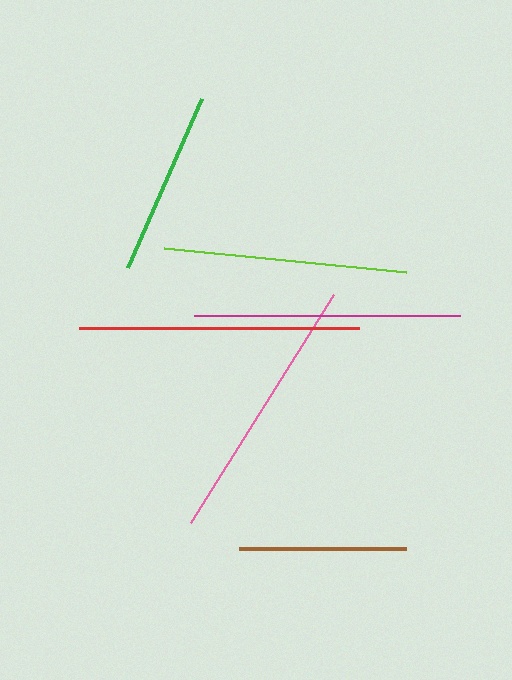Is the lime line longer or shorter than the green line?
The lime line is longer than the green line.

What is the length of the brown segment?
The brown segment is approximately 167 pixels long.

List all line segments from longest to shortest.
From longest to shortest: red, pink, magenta, lime, green, brown.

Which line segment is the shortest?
The brown line is the shortest at approximately 167 pixels.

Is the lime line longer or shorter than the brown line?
The lime line is longer than the brown line.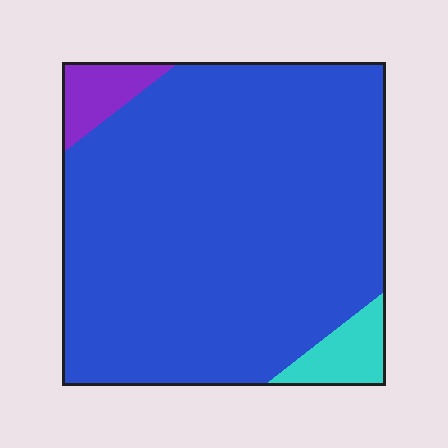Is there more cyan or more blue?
Blue.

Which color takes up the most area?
Blue, at roughly 90%.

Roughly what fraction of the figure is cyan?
Cyan covers roughly 5% of the figure.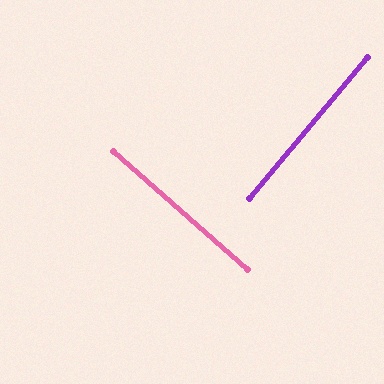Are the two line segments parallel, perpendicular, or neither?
Perpendicular — they meet at approximately 89°.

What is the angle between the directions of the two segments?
Approximately 89 degrees.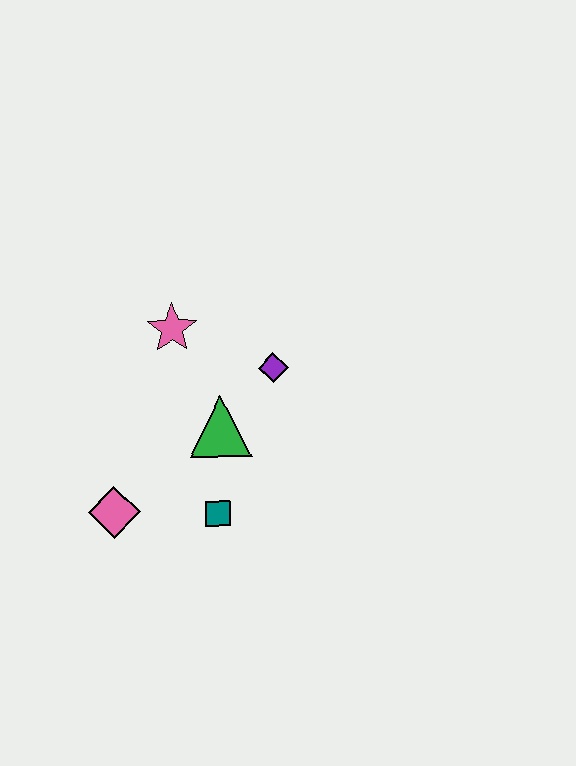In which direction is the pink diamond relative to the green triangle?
The pink diamond is to the left of the green triangle.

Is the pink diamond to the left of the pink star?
Yes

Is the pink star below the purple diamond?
No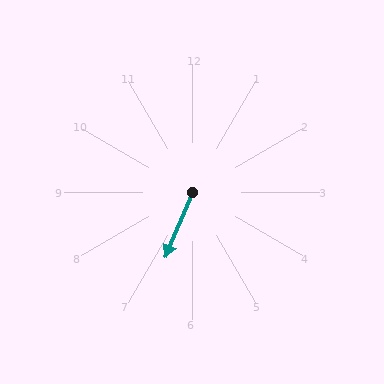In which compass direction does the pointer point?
South.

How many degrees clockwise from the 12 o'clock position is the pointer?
Approximately 202 degrees.